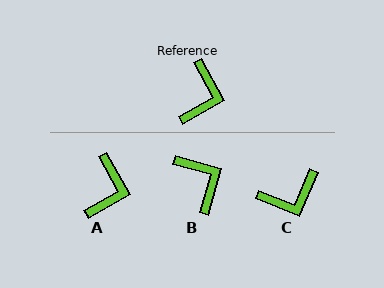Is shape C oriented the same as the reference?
No, it is off by about 52 degrees.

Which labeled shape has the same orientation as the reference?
A.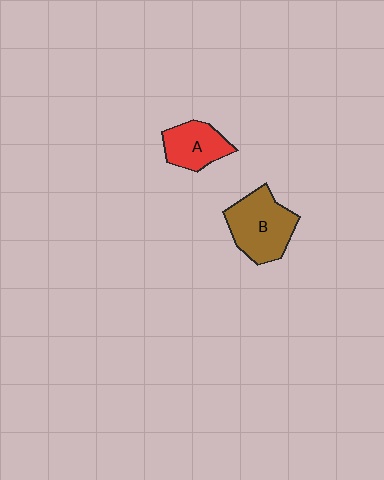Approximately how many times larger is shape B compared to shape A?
Approximately 1.5 times.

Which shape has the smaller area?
Shape A (red).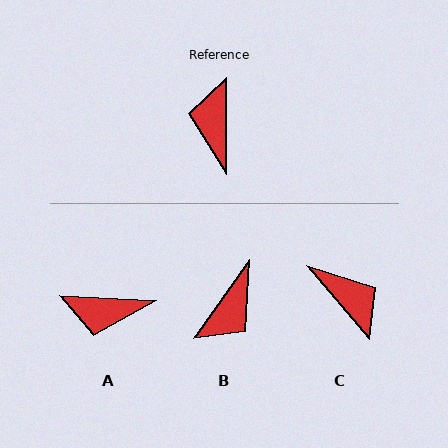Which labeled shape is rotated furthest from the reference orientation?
B, about 144 degrees away.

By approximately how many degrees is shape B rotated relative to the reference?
Approximately 144 degrees counter-clockwise.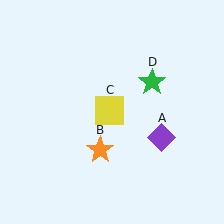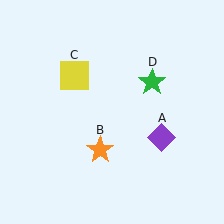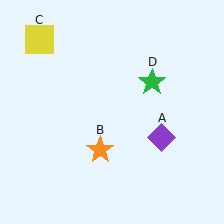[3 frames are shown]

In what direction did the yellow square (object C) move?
The yellow square (object C) moved up and to the left.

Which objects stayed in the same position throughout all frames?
Purple diamond (object A) and orange star (object B) and green star (object D) remained stationary.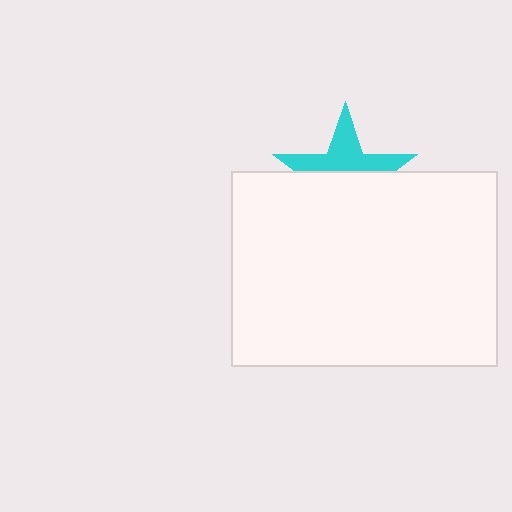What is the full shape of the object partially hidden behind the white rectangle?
The partially hidden object is a cyan star.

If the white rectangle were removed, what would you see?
You would see the complete cyan star.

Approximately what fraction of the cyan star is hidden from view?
Roughly 54% of the cyan star is hidden behind the white rectangle.